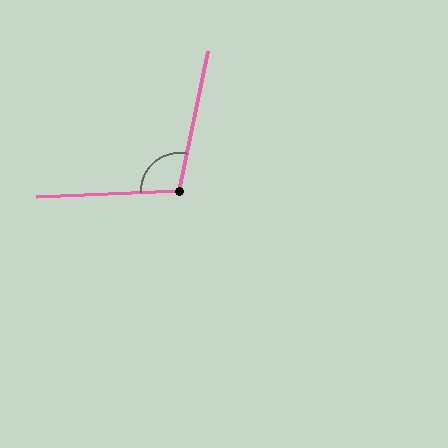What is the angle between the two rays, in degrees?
Approximately 105 degrees.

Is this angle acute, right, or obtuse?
It is obtuse.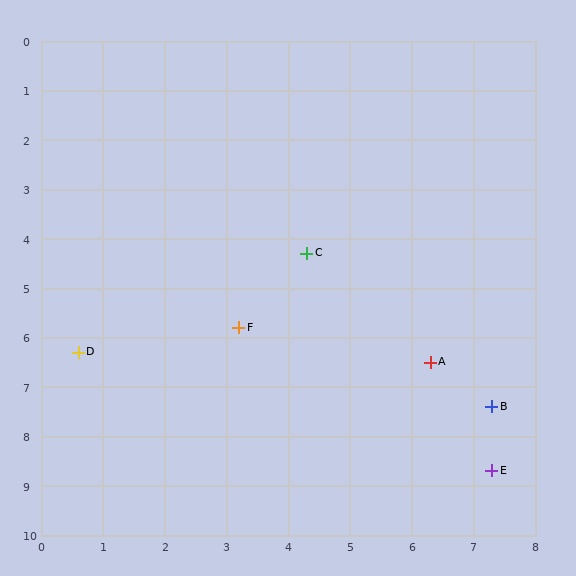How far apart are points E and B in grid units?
Points E and B are about 1.3 grid units apart.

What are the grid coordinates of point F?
Point F is at approximately (3.2, 5.8).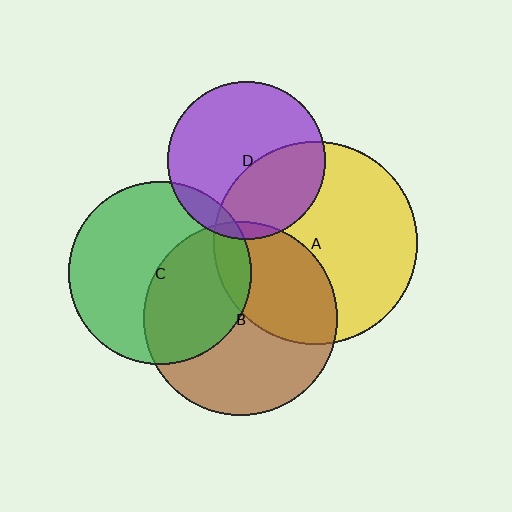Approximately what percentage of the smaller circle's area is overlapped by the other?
Approximately 10%.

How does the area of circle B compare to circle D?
Approximately 1.5 times.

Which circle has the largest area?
Circle A (yellow).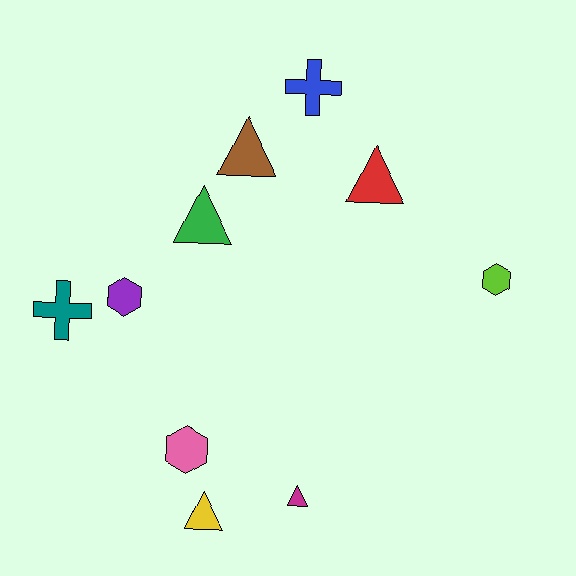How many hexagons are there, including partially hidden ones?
There are 3 hexagons.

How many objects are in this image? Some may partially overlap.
There are 10 objects.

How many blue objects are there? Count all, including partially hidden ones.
There is 1 blue object.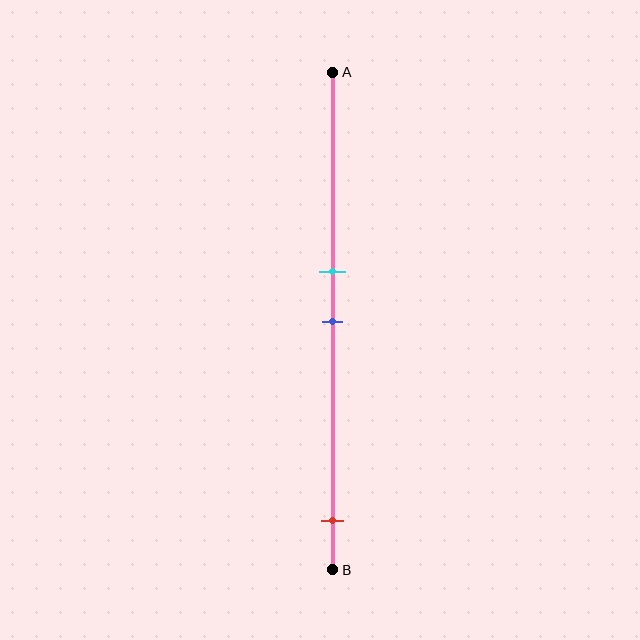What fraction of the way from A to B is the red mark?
The red mark is approximately 90% (0.9) of the way from A to B.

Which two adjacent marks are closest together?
The cyan and blue marks are the closest adjacent pair.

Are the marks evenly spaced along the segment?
No, the marks are not evenly spaced.